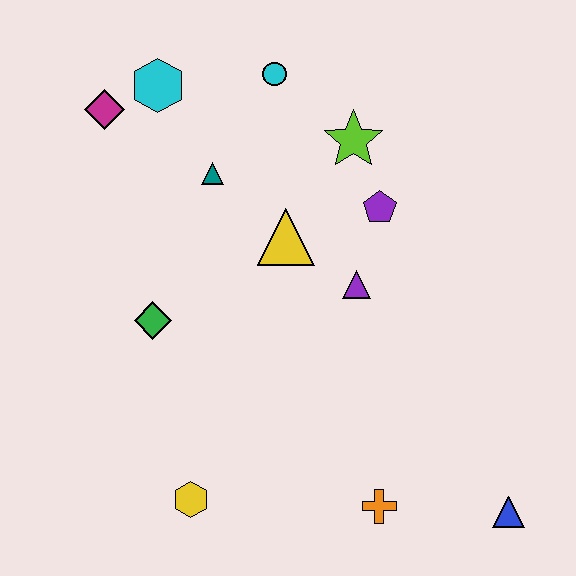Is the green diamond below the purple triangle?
Yes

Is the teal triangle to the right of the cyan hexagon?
Yes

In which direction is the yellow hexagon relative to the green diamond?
The yellow hexagon is below the green diamond.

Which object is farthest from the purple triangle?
The magenta diamond is farthest from the purple triangle.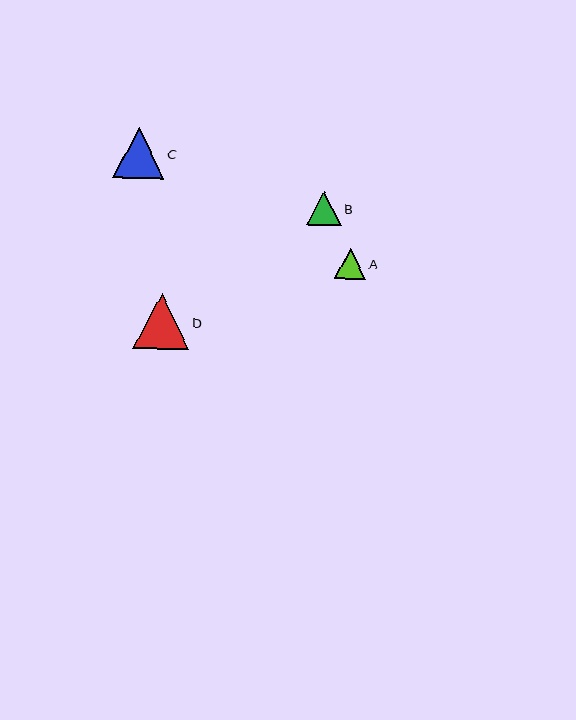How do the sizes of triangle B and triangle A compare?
Triangle B and triangle A are approximately the same size.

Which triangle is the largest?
Triangle D is the largest with a size of approximately 56 pixels.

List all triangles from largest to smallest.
From largest to smallest: D, C, B, A.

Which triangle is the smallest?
Triangle A is the smallest with a size of approximately 31 pixels.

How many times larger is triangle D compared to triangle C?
Triangle D is approximately 1.1 times the size of triangle C.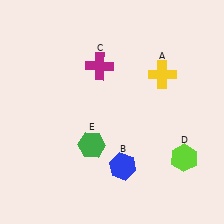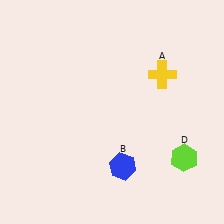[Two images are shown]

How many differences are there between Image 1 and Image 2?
There are 2 differences between the two images.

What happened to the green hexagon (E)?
The green hexagon (E) was removed in Image 2. It was in the bottom-left area of Image 1.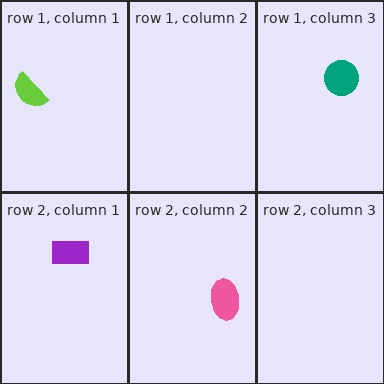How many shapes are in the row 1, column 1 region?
1.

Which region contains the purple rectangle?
The row 2, column 1 region.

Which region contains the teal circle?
The row 1, column 3 region.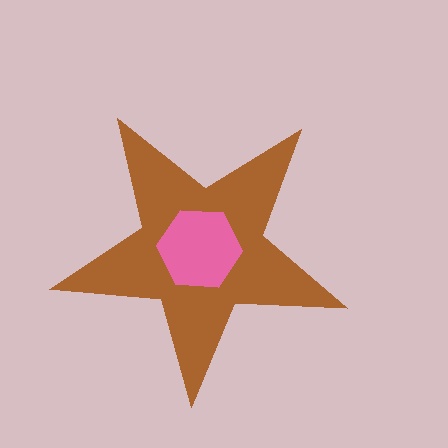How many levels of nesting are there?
2.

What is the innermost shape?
The pink hexagon.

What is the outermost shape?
The brown star.